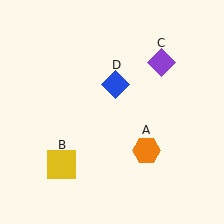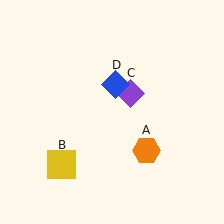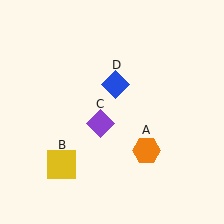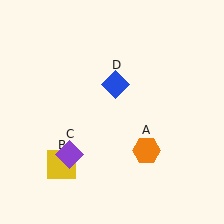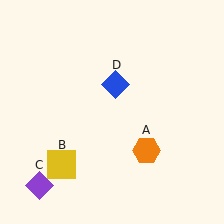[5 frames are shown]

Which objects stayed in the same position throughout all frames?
Orange hexagon (object A) and yellow square (object B) and blue diamond (object D) remained stationary.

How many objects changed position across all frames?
1 object changed position: purple diamond (object C).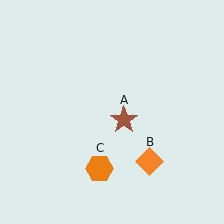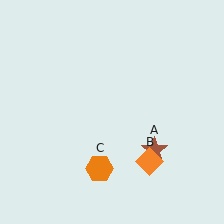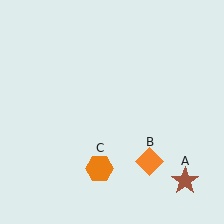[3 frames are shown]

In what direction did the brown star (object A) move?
The brown star (object A) moved down and to the right.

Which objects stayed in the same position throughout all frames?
Orange diamond (object B) and orange hexagon (object C) remained stationary.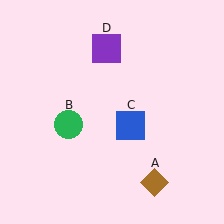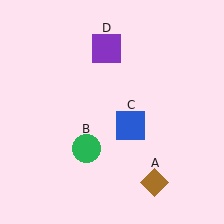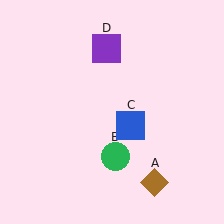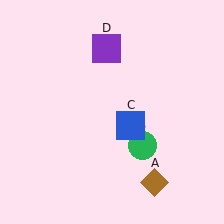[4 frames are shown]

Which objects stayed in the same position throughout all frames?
Brown diamond (object A) and blue square (object C) and purple square (object D) remained stationary.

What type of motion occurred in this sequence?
The green circle (object B) rotated counterclockwise around the center of the scene.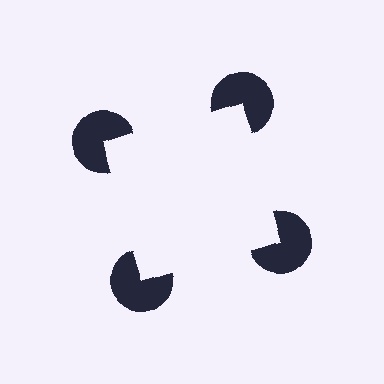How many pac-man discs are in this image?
There are 4 — one at each vertex of the illusory square.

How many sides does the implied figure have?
4 sides.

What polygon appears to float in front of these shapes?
An illusory square — its edges are inferred from the aligned wedge cuts in the pac-man discs, not physically drawn.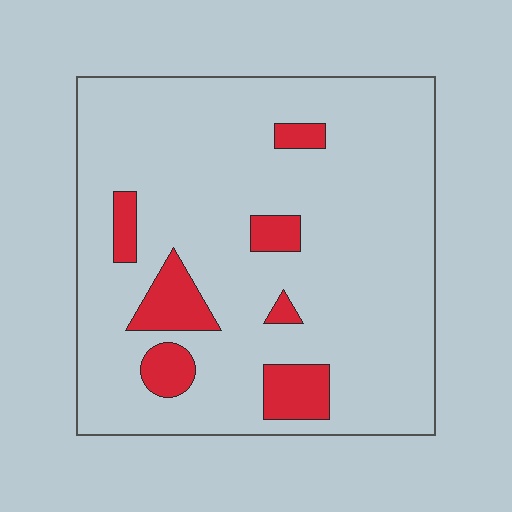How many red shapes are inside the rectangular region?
7.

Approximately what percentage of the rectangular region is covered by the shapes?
Approximately 10%.